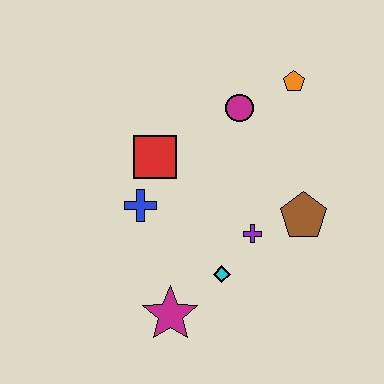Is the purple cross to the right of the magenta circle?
Yes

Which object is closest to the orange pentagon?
The magenta circle is closest to the orange pentagon.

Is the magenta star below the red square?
Yes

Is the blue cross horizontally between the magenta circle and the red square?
No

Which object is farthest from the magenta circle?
The magenta star is farthest from the magenta circle.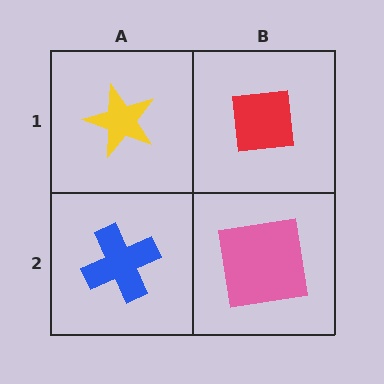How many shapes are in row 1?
2 shapes.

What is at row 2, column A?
A blue cross.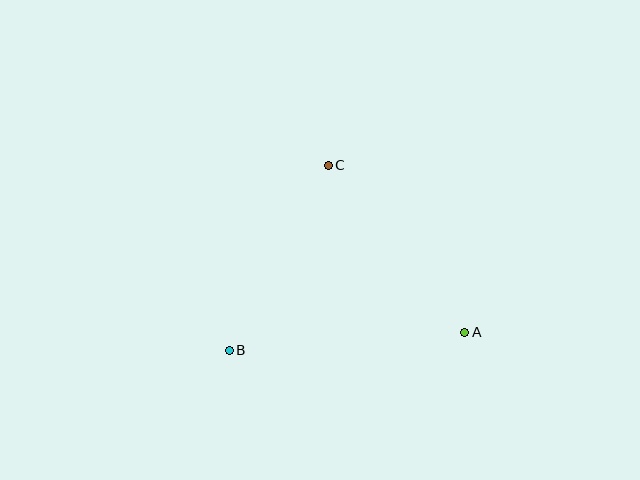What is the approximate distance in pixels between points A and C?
The distance between A and C is approximately 215 pixels.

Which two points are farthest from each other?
Points A and B are farthest from each other.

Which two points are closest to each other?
Points B and C are closest to each other.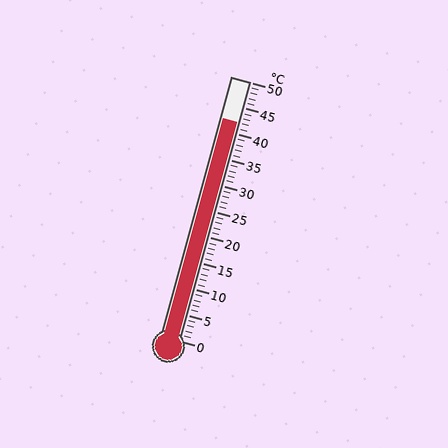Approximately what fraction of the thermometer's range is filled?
The thermometer is filled to approximately 85% of its range.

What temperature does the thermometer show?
The thermometer shows approximately 42°C.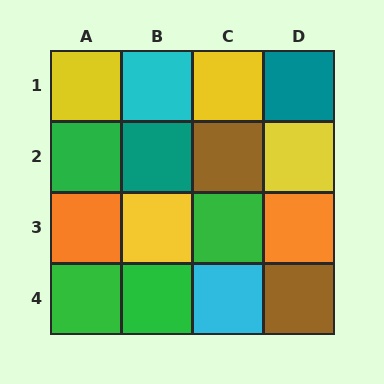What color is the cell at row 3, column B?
Yellow.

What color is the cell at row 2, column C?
Brown.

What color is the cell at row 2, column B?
Teal.